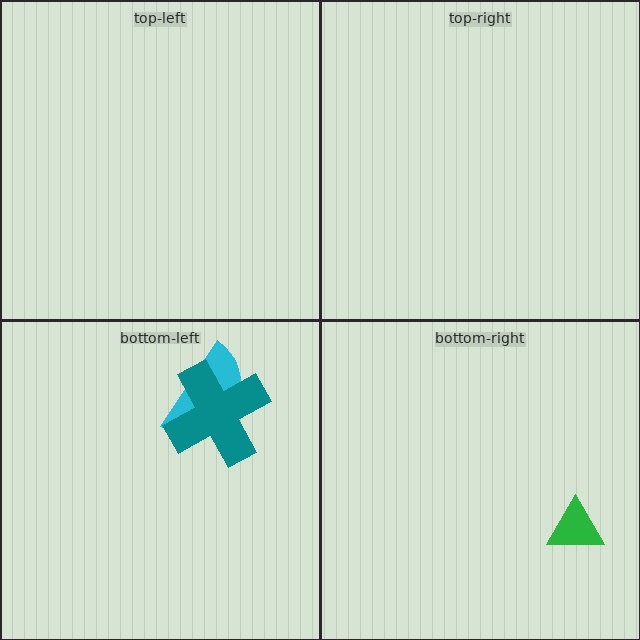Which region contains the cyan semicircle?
The bottom-left region.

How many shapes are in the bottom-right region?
1.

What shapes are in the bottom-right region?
The green triangle.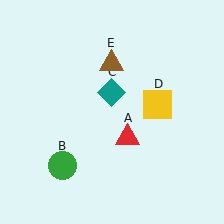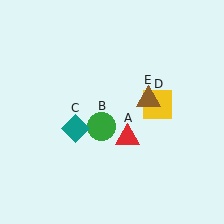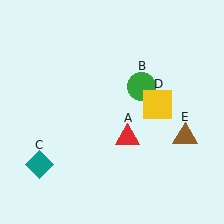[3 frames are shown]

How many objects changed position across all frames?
3 objects changed position: green circle (object B), teal diamond (object C), brown triangle (object E).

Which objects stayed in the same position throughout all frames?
Red triangle (object A) and yellow square (object D) remained stationary.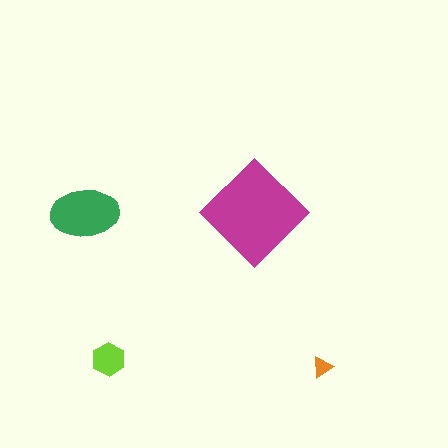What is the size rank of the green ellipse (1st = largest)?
2nd.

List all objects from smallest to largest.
The orange triangle, the lime hexagon, the green ellipse, the magenta diamond.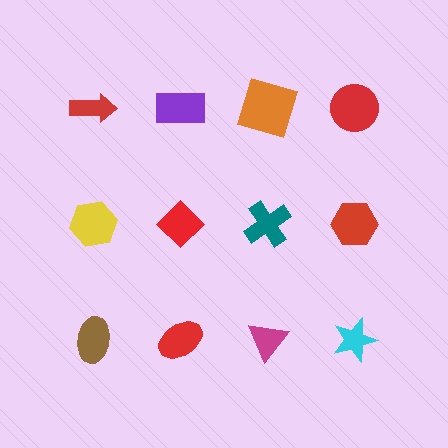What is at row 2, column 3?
A teal cross.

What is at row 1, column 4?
A red circle.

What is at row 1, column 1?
A red arrow.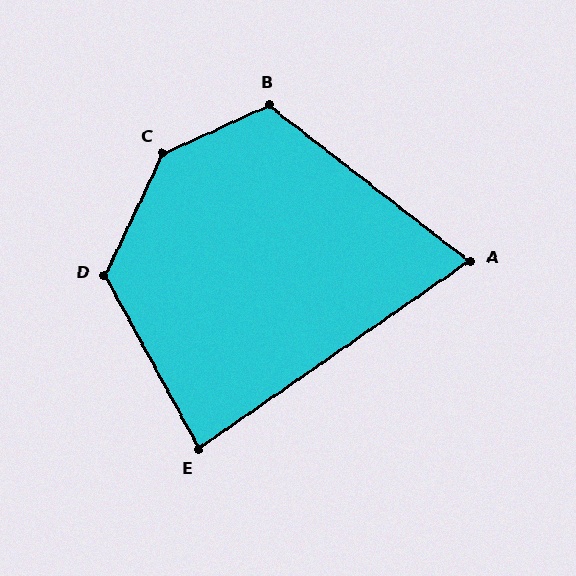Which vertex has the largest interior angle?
C, at approximately 140 degrees.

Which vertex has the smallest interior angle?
A, at approximately 73 degrees.